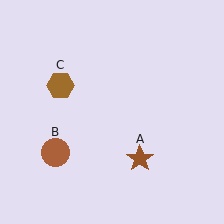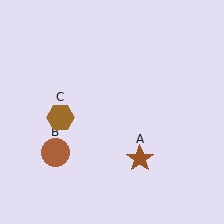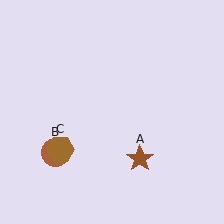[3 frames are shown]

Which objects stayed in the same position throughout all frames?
Brown star (object A) and brown circle (object B) remained stationary.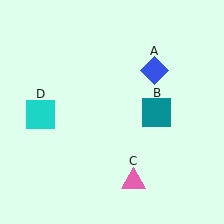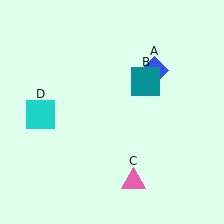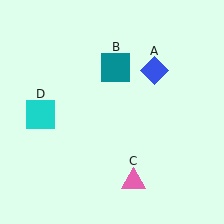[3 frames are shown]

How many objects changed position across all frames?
1 object changed position: teal square (object B).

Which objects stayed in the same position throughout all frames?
Blue diamond (object A) and pink triangle (object C) and cyan square (object D) remained stationary.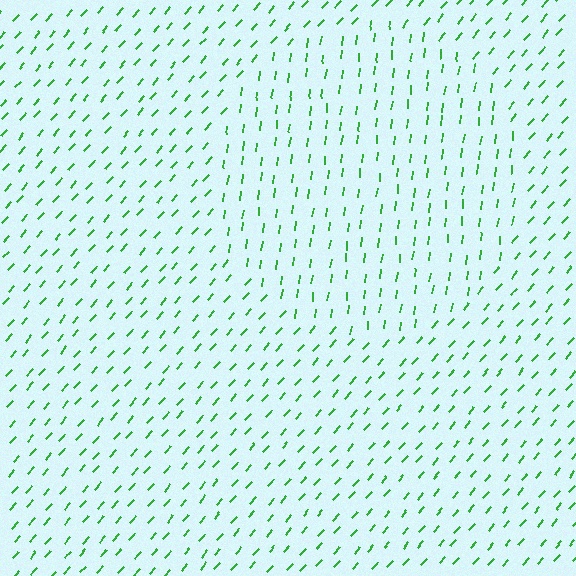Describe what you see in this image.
The image is filled with small green line segments. A circle region in the image has lines oriented differently from the surrounding lines, creating a visible texture boundary.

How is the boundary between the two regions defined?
The boundary is defined purely by a change in line orientation (approximately 35 degrees difference). All lines are the same color and thickness.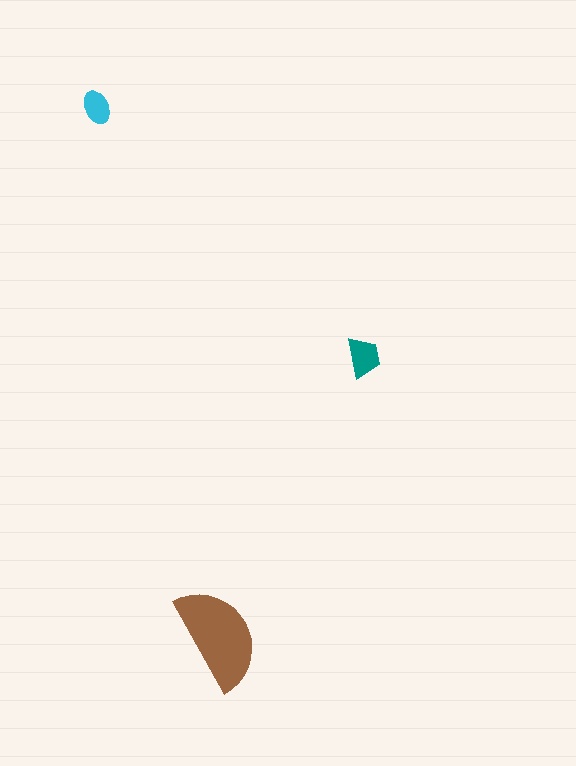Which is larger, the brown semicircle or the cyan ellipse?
The brown semicircle.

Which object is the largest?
The brown semicircle.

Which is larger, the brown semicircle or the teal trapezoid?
The brown semicircle.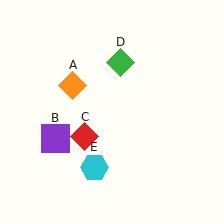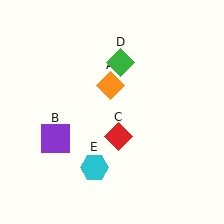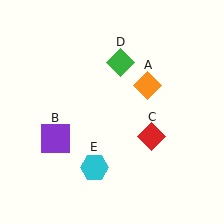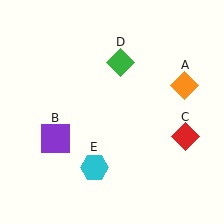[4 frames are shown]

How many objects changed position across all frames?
2 objects changed position: orange diamond (object A), red diamond (object C).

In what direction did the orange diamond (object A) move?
The orange diamond (object A) moved right.